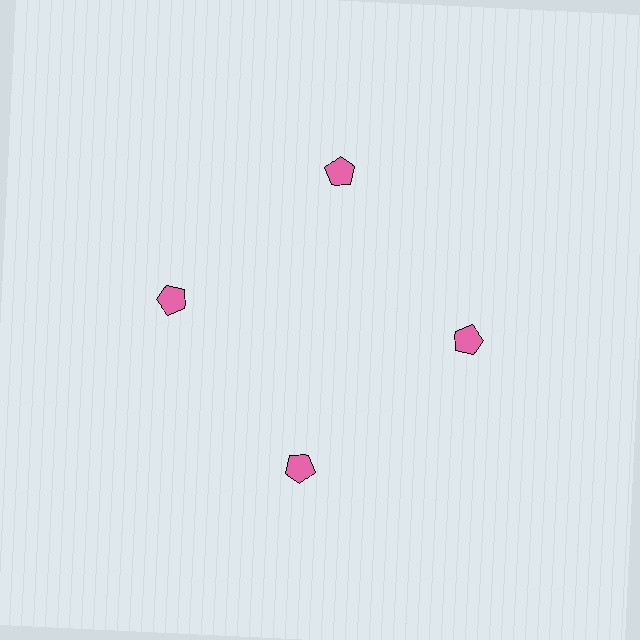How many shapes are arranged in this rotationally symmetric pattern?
There are 4 shapes, arranged in 4 groups of 1.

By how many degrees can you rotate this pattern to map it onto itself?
The pattern maps onto itself every 90 degrees of rotation.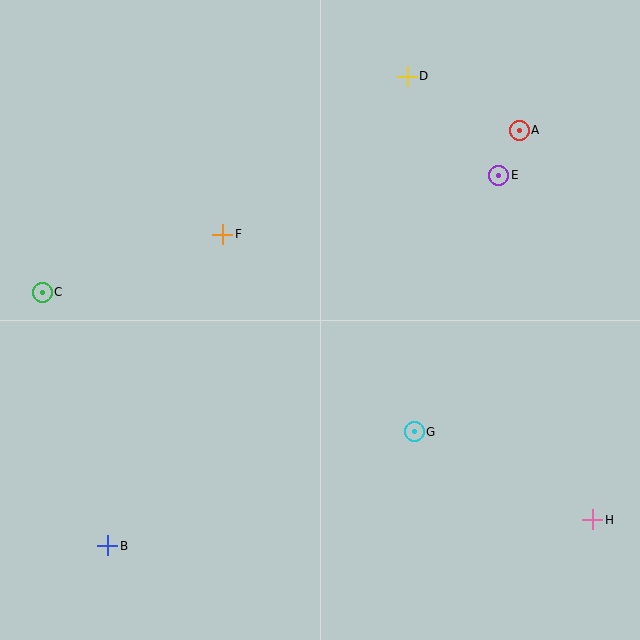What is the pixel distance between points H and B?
The distance between H and B is 486 pixels.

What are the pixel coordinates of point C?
Point C is at (42, 292).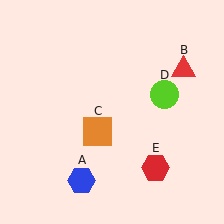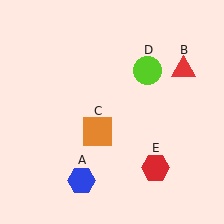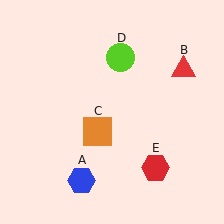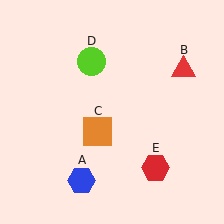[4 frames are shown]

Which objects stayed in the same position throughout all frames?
Blue hexagon (object A) and red triangle (object B) and orange square (object C) and red hexagon (object E) remained stationary.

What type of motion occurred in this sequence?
The lime circle (object D) rotated counterclockwise around the center of the scene.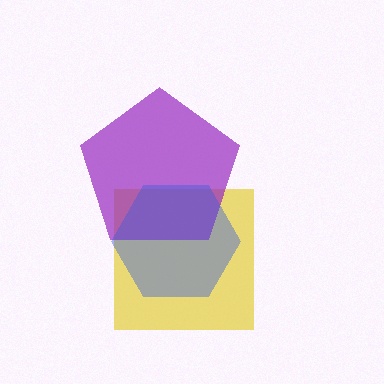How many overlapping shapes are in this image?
There are 3 overlapping shapes in the image.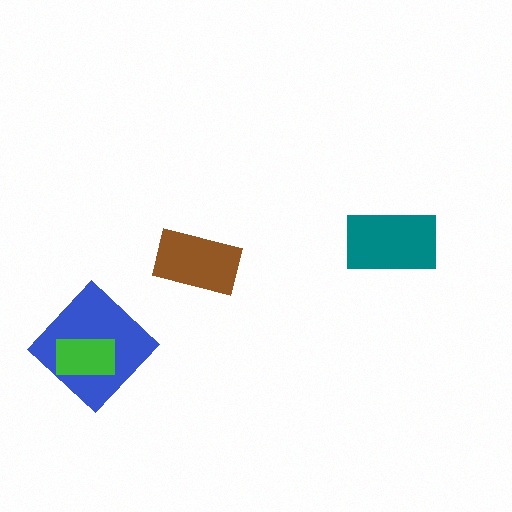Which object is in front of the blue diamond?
The green rectangle is in front of the blue diamond.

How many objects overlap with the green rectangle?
1 object overlaps with the green rectangle.